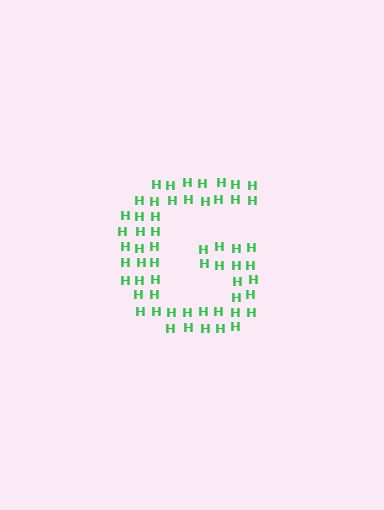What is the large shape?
The large shape is the letter G.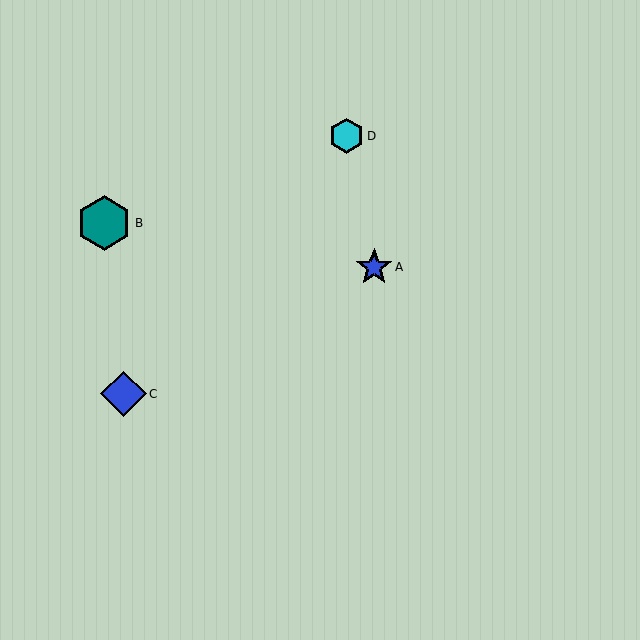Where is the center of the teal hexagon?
The center of the teal hexagon is at (104, 223).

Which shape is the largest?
The teal hexagon (labeled B) is the largest.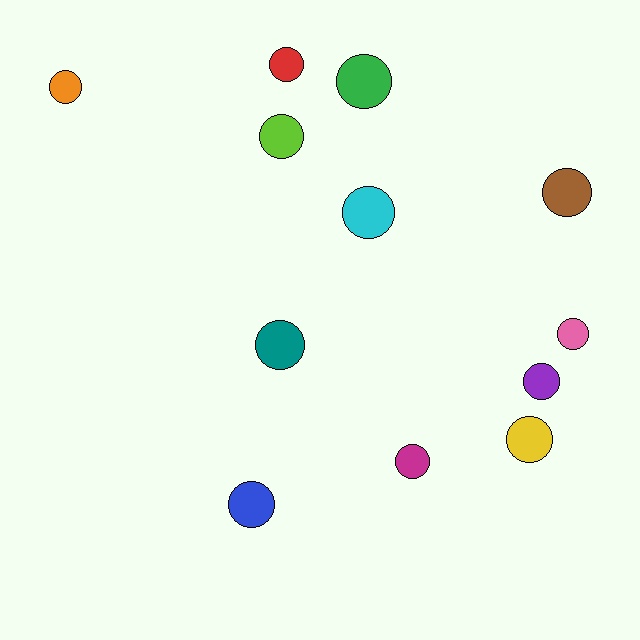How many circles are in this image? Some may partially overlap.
There are 12 circles.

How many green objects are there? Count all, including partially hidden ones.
There is 1 green object.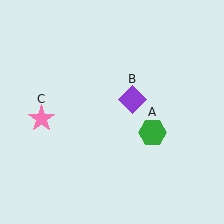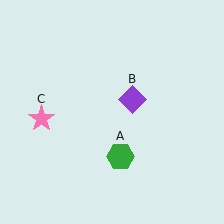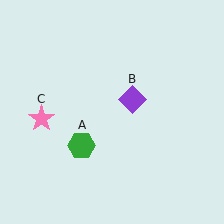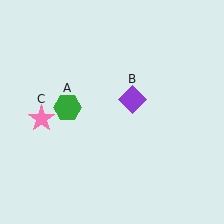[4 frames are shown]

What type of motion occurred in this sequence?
The green hexagon (object A) rotated clockwise around the center of the scene.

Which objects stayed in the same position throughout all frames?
Purple diamond (object B) and pink star (object C) remained stationary.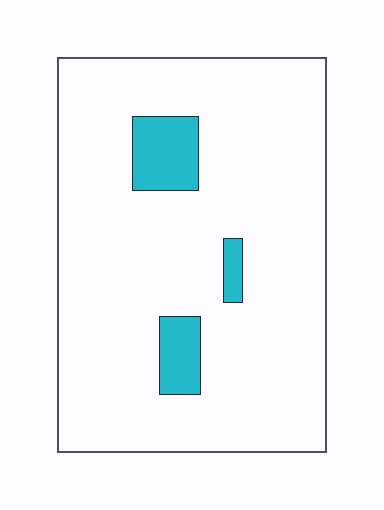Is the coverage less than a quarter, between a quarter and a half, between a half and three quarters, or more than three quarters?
Less than a quarter.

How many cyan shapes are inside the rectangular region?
3.